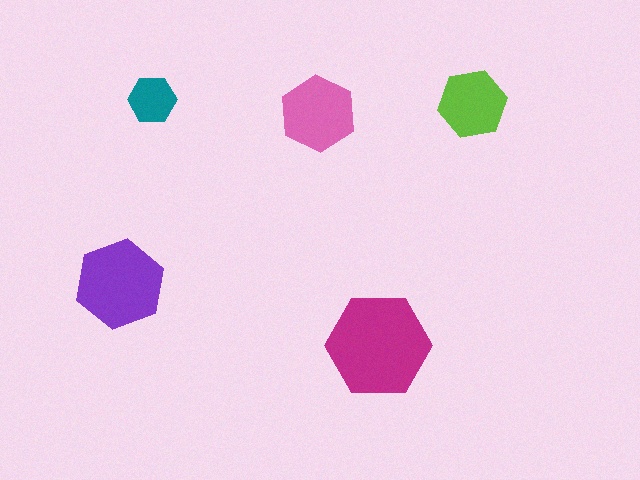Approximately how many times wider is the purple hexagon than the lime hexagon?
About 1.5 times wider.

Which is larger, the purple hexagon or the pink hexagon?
The purple one.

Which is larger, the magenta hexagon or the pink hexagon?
The magenta one.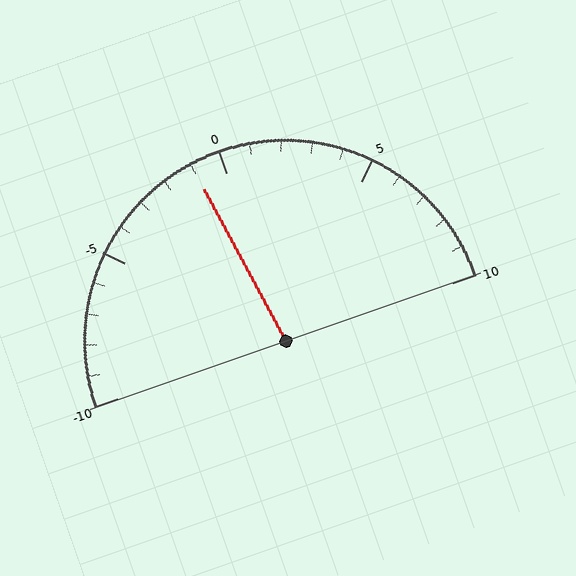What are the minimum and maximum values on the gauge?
The gauge ranges from -10 to 10.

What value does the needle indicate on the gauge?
The needle indicates approximately -1.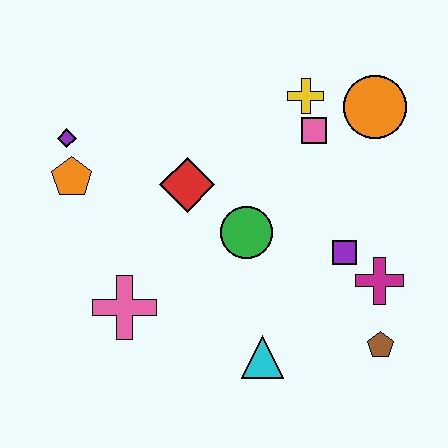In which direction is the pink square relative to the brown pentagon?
The pink square is above the brown pentagon.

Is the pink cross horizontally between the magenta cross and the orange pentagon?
Yes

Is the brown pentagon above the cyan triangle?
Yes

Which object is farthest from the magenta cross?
The purple diamond is farthest from the magenta cross.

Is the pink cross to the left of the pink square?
Yes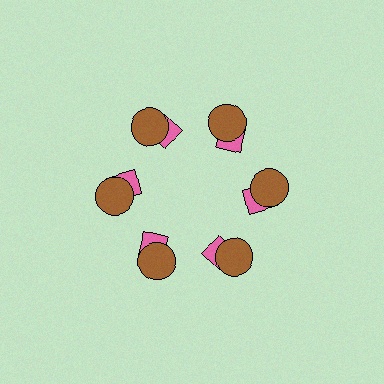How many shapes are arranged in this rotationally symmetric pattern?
There are 12 shapes, arranged in 6 groups of 2.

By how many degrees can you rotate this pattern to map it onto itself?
The pattern maps onto itself every 60 degrees of rotation.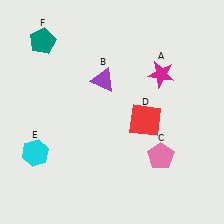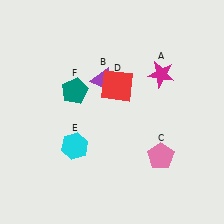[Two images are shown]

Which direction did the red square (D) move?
The red square (D) moved up.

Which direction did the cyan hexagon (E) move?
The cyan hexagon (E) moved right.